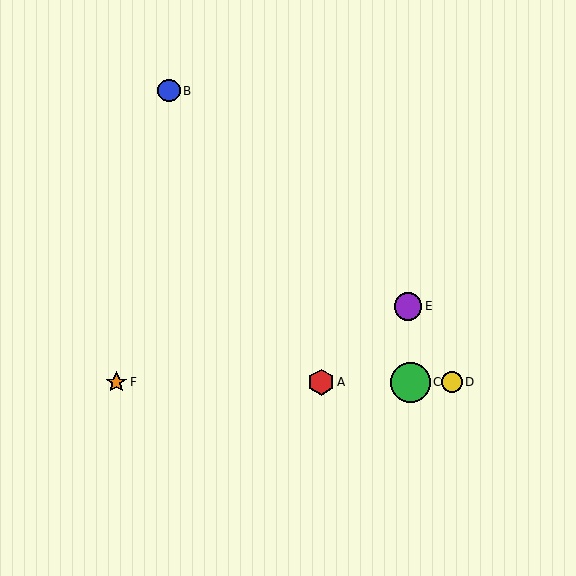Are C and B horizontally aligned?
No, C is at y≈382 and B is at y≈91.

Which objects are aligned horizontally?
Objects A, C, D, F are aligned horizontally.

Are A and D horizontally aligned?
Yes, both are at y≈382.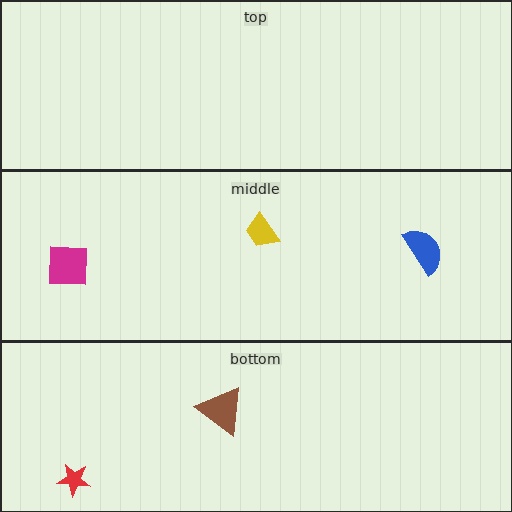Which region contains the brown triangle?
The bottom region.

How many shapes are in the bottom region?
2.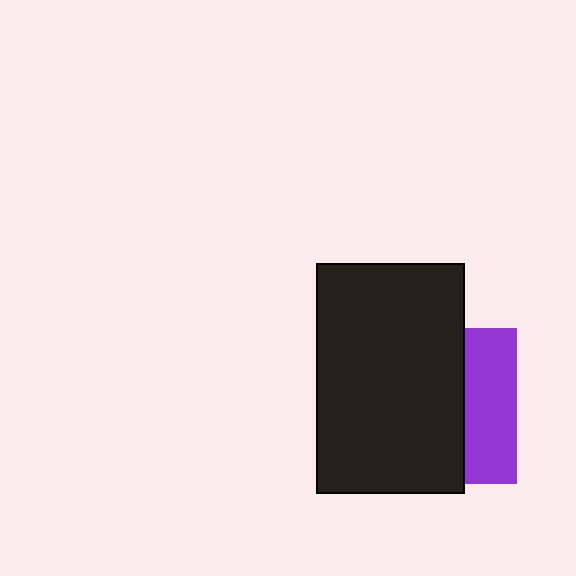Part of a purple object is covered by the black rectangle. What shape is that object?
It is a square.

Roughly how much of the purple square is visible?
A small part of it is visible (roughly 33%).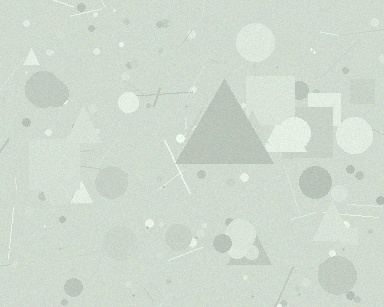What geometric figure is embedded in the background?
A triangle is embedded in the background.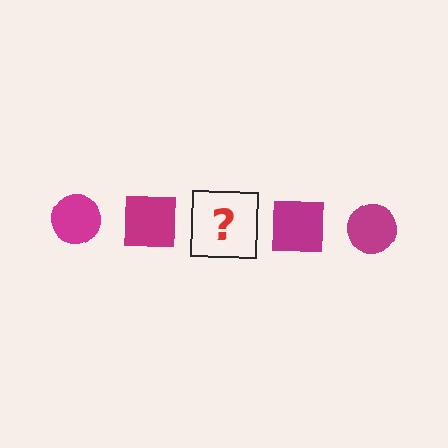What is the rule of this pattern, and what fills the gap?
The rule is that the pattern cycles through circle, square shapes in magenta. The gap should be filled with a magenta circle.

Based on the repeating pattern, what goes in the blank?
The blank should be a magenta circle.